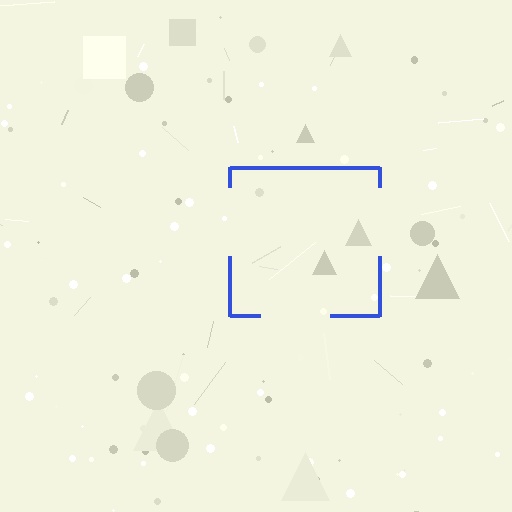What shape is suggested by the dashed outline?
The dashed outline suggests a square.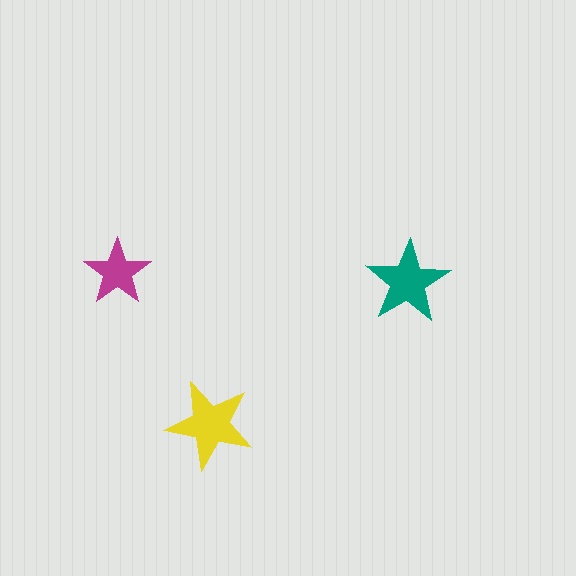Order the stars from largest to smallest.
the yellow one, the teal one, the magenta one.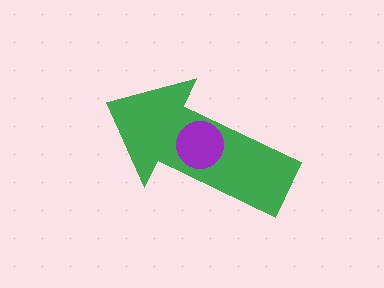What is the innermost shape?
The purple circle.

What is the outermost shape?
The green arrow.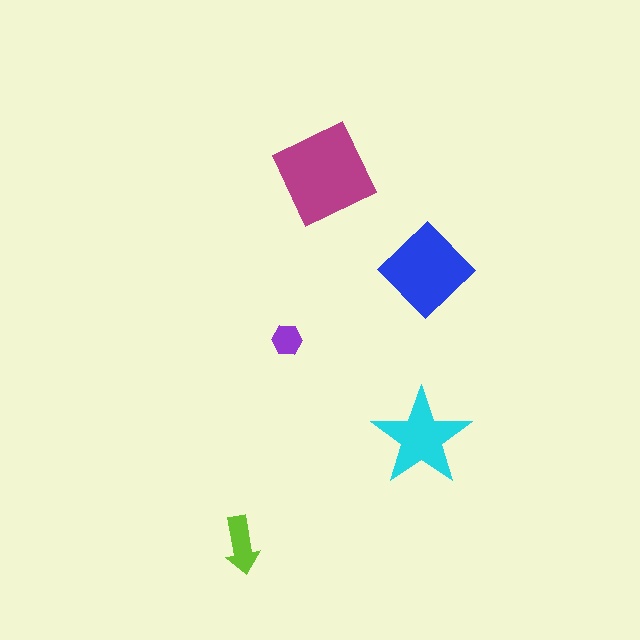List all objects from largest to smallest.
The magenta diamond, the blue diamond, the cyan star, the lime arrow, the purple hexagon.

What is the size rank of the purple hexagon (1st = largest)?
5th.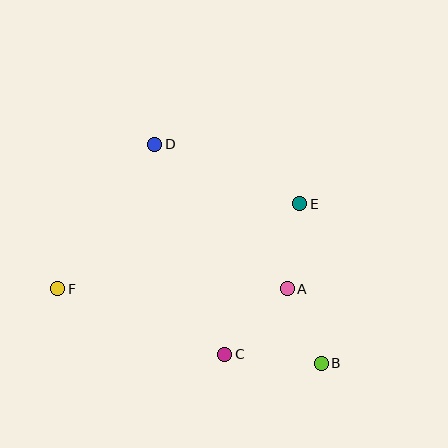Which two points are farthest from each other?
Points B and D are farthest from each other.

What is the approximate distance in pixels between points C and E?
The distance between C and E is approximately 168 pixels.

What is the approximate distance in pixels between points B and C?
The distance between B and C is approximately 97 pixels.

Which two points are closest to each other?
Points A and B are closest to each other.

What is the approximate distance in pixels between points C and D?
The distance between C and D is approximately 221 pixels.